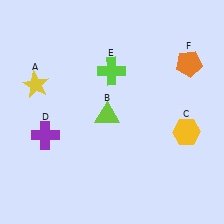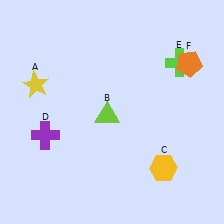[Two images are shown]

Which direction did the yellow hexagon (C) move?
The yellow hexagon (C) moved down.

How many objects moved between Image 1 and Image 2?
2 objects moved between the two images.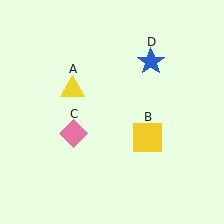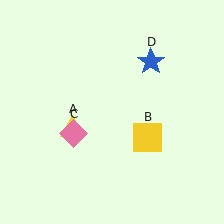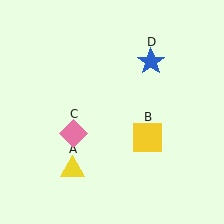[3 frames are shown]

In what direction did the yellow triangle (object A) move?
The yellow triangle (object A) moved down.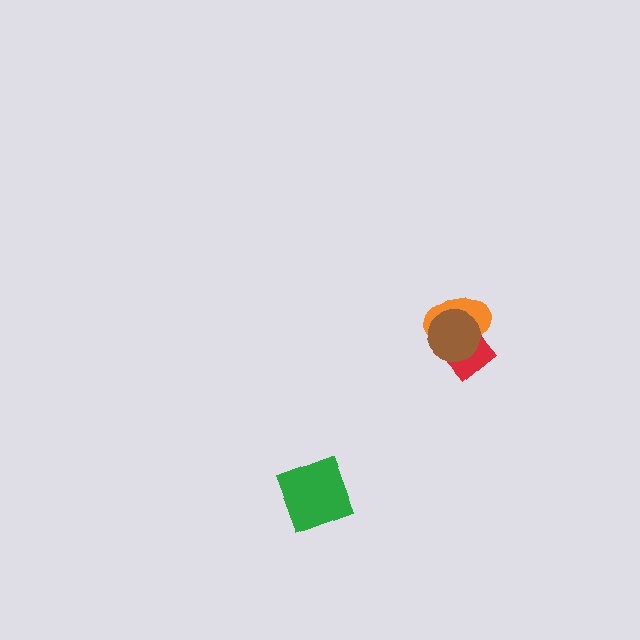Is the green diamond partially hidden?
No, no other shape covers it.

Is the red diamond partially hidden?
Yes, it is partially covered by another shape.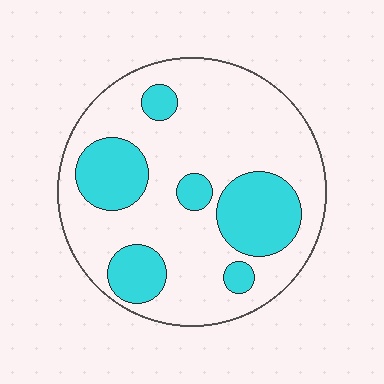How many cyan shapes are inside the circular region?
6.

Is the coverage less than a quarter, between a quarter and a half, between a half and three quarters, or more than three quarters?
Between a quarter and a half.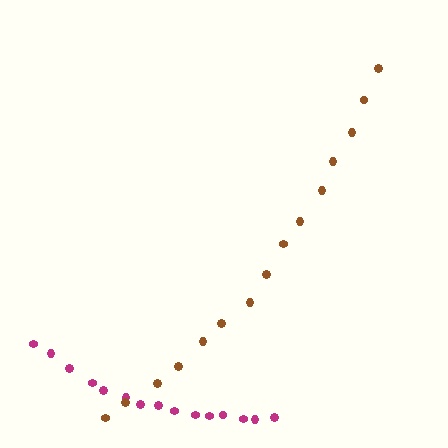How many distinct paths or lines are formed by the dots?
There are 2 distinct paths.